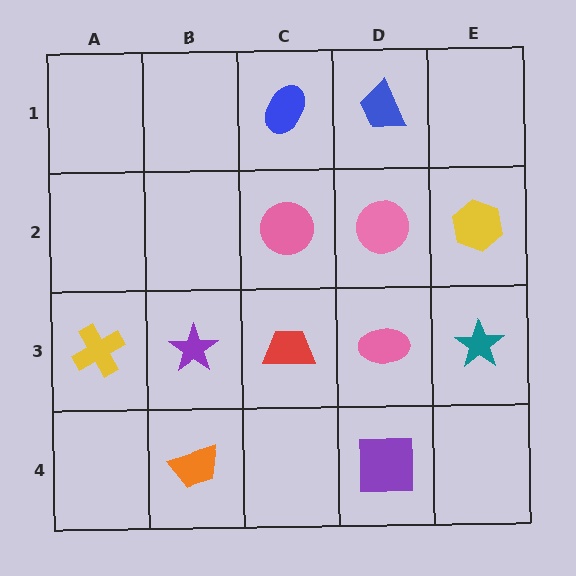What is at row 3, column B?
A purple star.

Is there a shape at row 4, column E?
No, that cell is empty.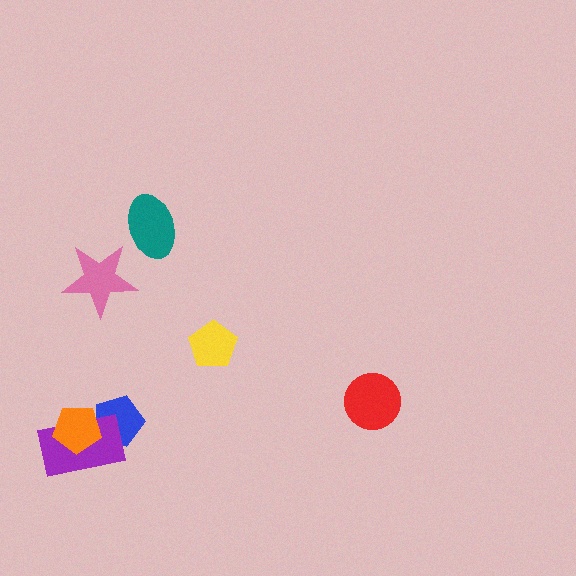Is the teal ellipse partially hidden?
No, no other shape covers it.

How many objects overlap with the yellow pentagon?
0 objects overlap with the yellow pentagon.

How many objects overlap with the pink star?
0 objects overlap with the pink star.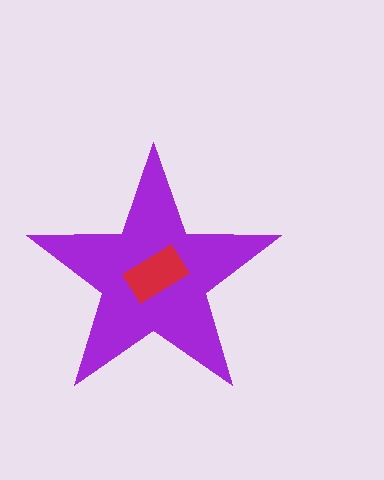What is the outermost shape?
The purple star.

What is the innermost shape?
The red rectangle.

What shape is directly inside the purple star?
The red rectangle.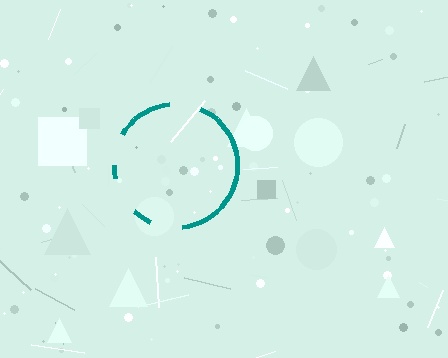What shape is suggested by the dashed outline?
The dashed outline suggests a circle.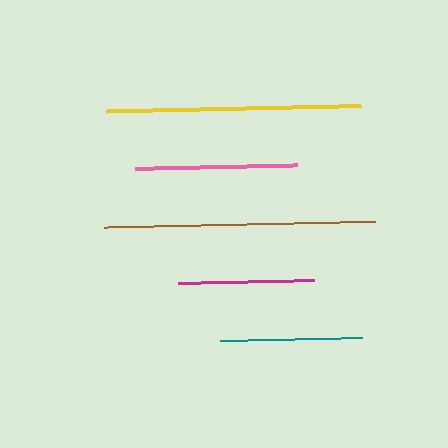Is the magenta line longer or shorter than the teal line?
The teal line is longer than the magenta line.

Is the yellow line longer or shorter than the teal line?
The yellow line is longer than the teal line.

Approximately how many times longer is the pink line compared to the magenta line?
The pink line is approximately 1.2 times the length of the magenta line.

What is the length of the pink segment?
The pink segment is approximately 162 pixels long.